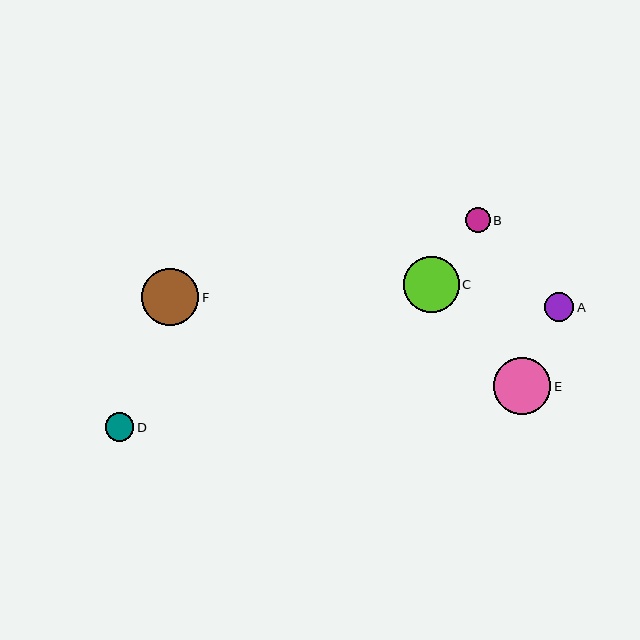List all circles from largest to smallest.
From largest to smallest: E, F, C, A, D, B.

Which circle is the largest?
Circle E is the largest with a size of approximately 58 pixels.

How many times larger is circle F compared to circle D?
Circle F is approximately 2.0 times the size of circle D.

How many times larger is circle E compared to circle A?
Circle E is approximately 1.9 times the size of circle A.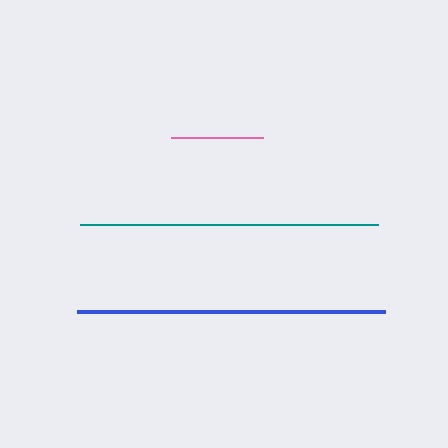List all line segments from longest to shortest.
From longest to shortest: blue, teal, pink.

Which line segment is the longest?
The blue line is the longest at approximately 307 pixels.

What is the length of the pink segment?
The pink segment is approximately 92 pixels long.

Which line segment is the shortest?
The pink line is the shortest at approximately 92 pixels.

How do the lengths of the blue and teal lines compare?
The blue and teal lines are approximately the same length.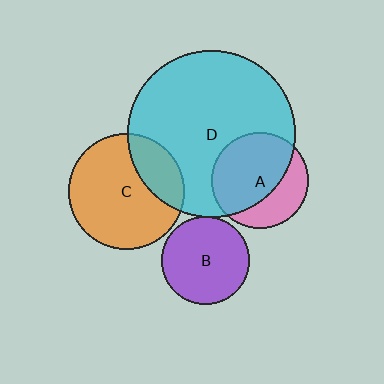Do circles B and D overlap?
Yes.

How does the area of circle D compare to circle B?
Approximately 3.6 times.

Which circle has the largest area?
Circle D (cyan).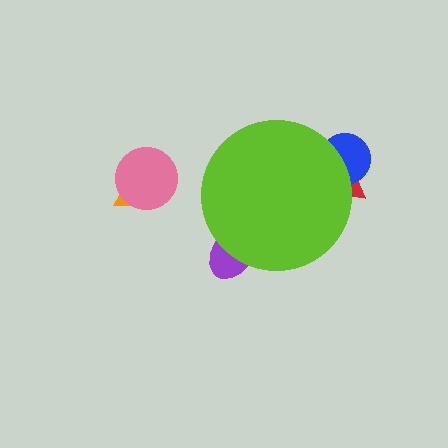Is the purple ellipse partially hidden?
Yes, the purple ellipse is partially hidden behind the lime circle.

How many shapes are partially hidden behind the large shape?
3 shapes are partially hidden.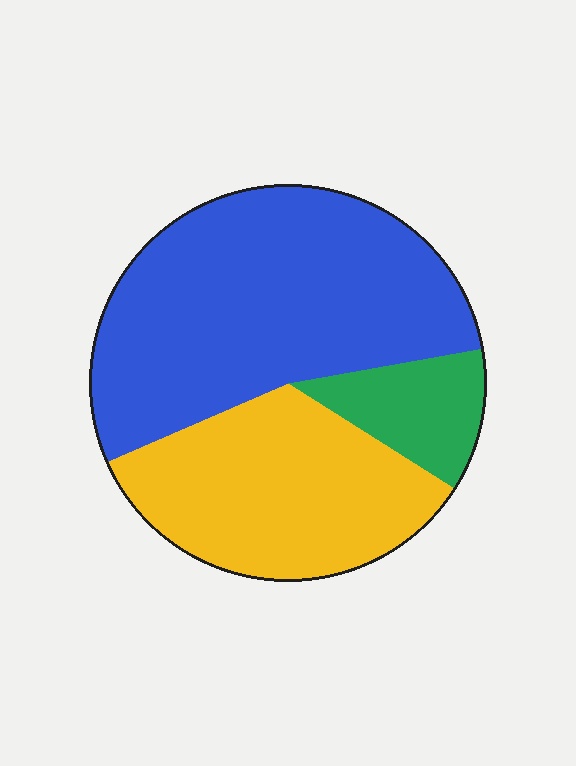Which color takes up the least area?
Green, at roughly 10%.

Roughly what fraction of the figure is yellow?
Yellow takes up between a quarter and a half of the figure.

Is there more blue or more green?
Blue.